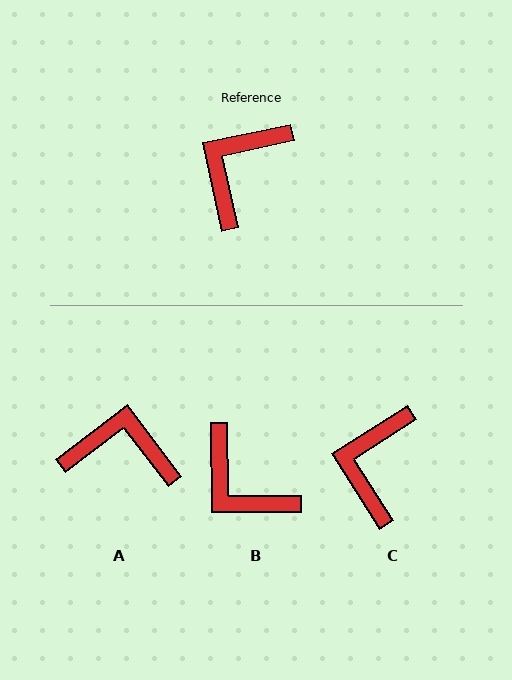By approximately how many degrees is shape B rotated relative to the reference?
Approximately 78 degrees counter-clockwise.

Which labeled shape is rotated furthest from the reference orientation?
B, about 78 degrees away.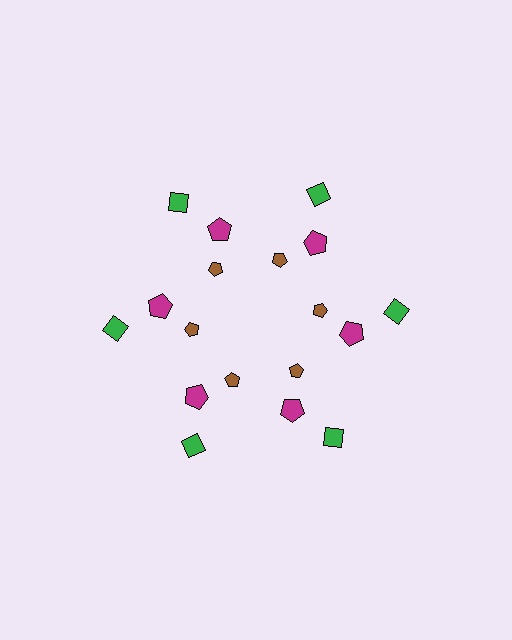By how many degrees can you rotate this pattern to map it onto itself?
The pattern maps onto itself every 60 degrees of rotation.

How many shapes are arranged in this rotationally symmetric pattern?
There are 18 shapes, arranged in 6 groups of 3.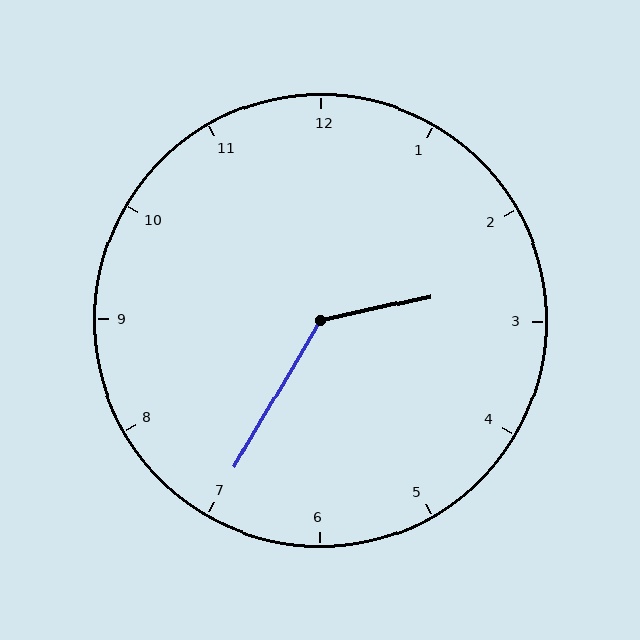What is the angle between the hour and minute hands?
Approximately 132 degrees.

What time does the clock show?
2:35.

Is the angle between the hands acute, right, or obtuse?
It is obtuse.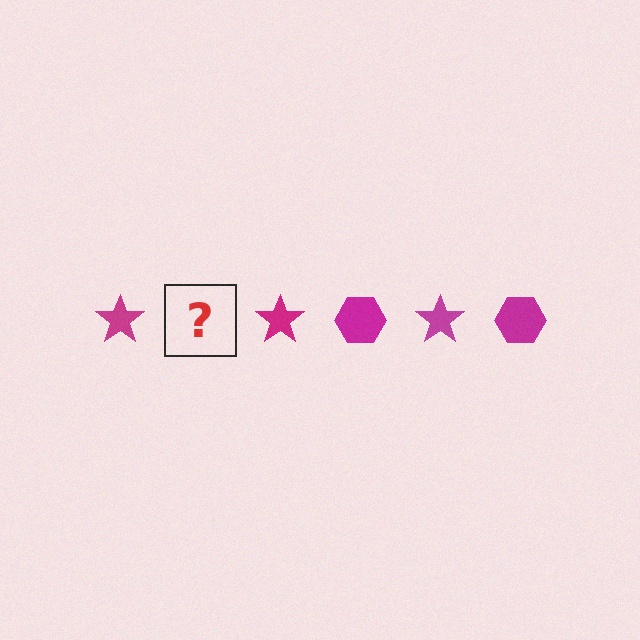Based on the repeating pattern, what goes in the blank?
The blank should be a magenta hexagon.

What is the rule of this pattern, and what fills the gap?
The rule is that the pattern cycles through star, hexagon shapes in magenta. The gap should be filled with a magenta hexagon.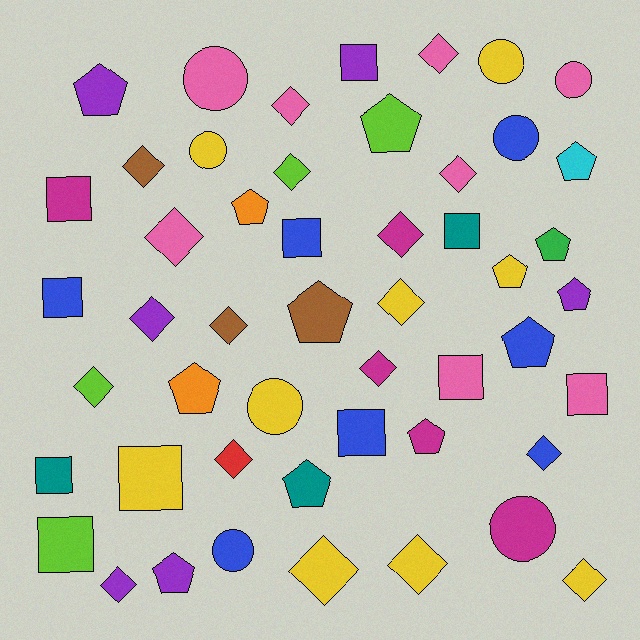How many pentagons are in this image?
There are 13 pentagons.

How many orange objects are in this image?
There are 2 orange objects.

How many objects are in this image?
There are 50 objects.